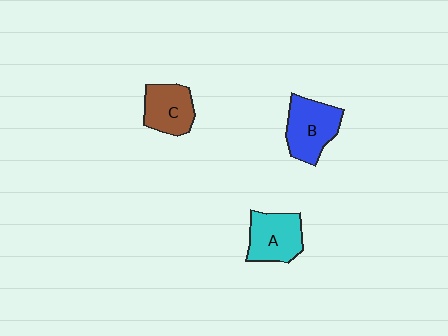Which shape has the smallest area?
Shape C (brown).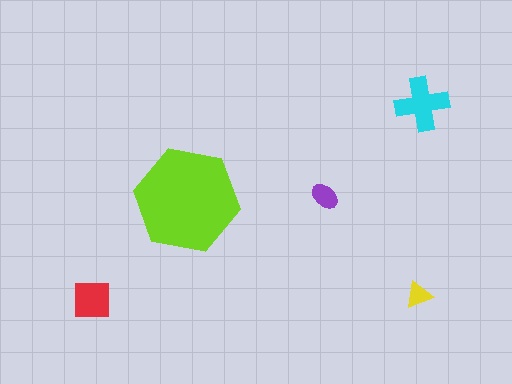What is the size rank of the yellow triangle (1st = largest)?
5th.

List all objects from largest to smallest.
The lime hexagon, the cyan cross, the red square, the purple ellipse, the yellow triangle.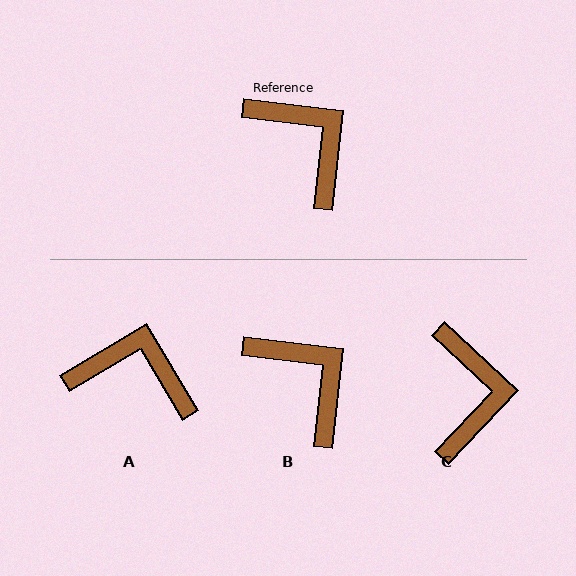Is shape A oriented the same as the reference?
No, it is off by about 37 degrees.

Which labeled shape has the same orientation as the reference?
B.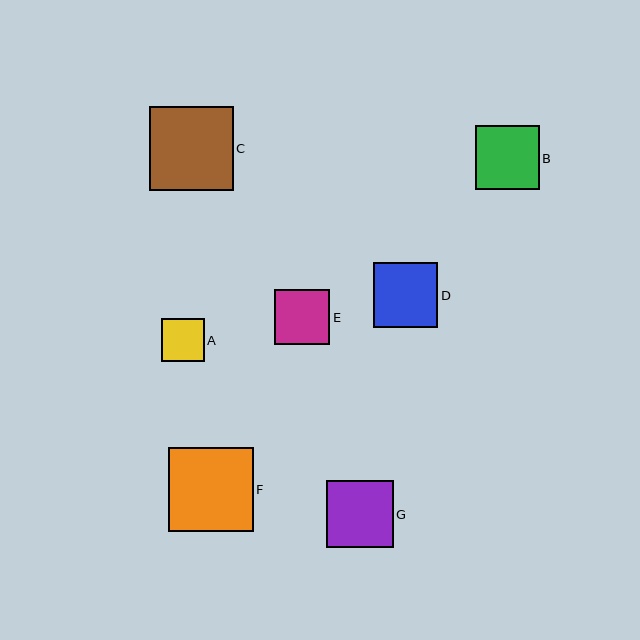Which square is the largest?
Square F is the largest with a size of approximately 85 pixels.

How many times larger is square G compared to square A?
Square G is approximately 1.5 times the size of square A.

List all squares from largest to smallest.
From largest to smallest: F, C, G, D, B, E, A.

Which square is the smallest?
Square A is the smallest with a size of approximately 43 pixels.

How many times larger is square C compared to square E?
Square C is approximately 1.5 times the size of square E.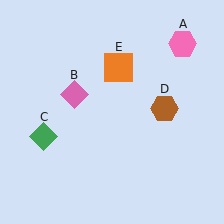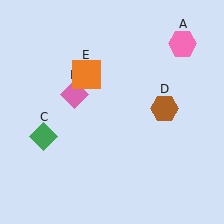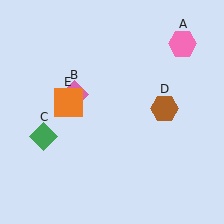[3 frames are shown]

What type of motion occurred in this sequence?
The orange square (object E) rotated counterclockwise around the center of the scene.